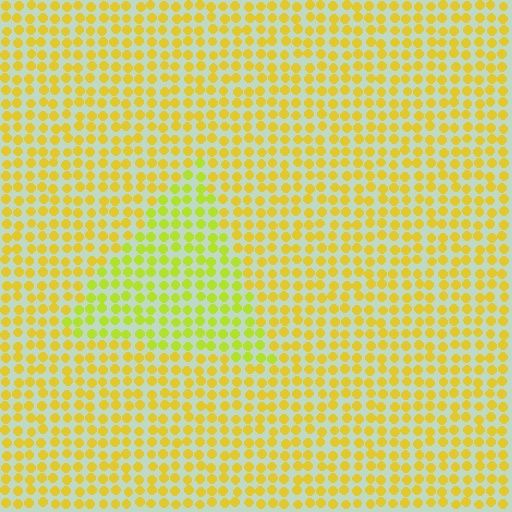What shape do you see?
I see a triangle.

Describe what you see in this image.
The image is filled with small yellow elements in a uniform arrangement. A triangle-shaped region is visible where the elements are tinted to a slightly different hue, forming a subtle color boundary.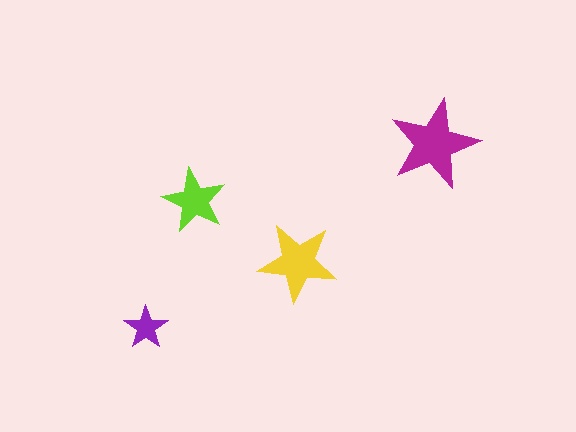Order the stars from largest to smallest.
the magenta one, the yellow one, the lime one, the purple one.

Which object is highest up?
The magenta star is topmost.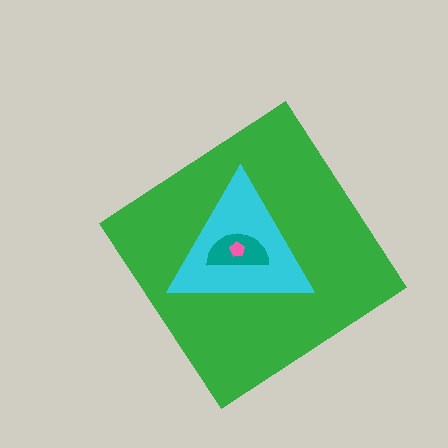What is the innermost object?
The pink pentagon.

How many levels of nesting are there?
4.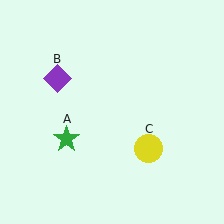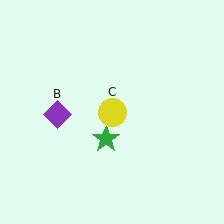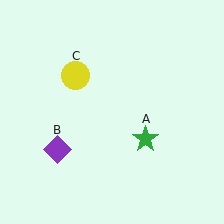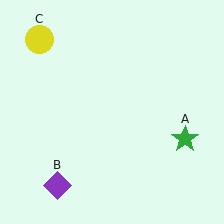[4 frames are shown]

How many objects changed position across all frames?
3 objects changed position: green star (object A), purple diamond (object B), yellow circle (object C).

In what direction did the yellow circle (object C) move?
The yellow circle (object C) moved up and to the left.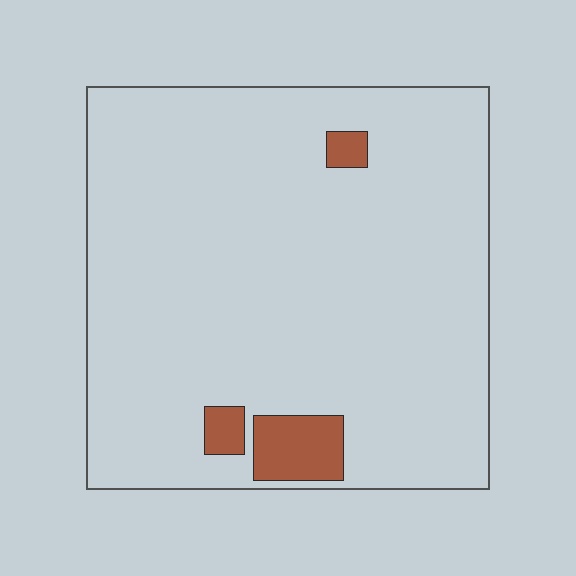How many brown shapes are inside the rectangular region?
3.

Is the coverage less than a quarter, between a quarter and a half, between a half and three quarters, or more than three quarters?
Less than a quarter.